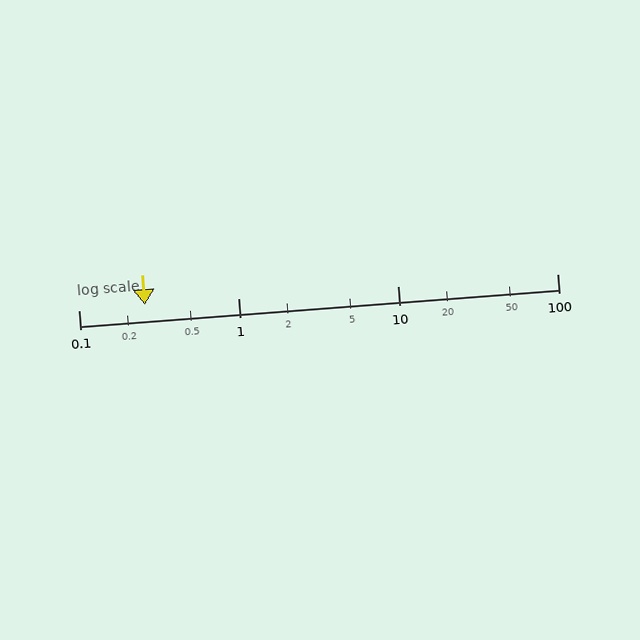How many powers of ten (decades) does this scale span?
The scale spans 3 decades, from 0.1 to 100.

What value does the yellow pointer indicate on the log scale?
The pointer indicates approximately 0.26.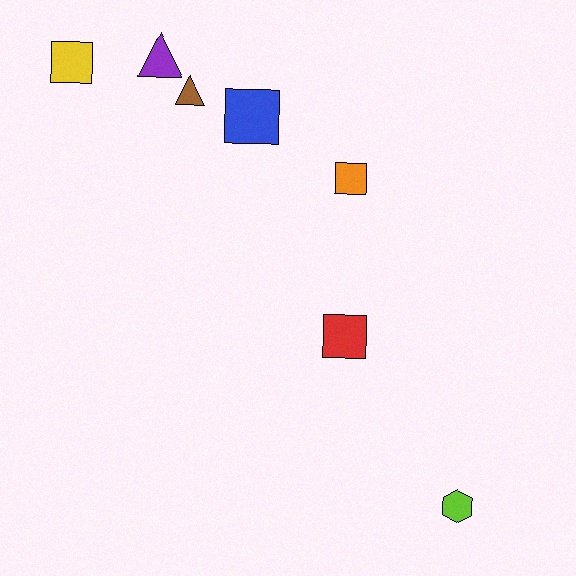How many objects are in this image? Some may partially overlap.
There are 7 objects.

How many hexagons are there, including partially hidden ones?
There is 1 hexagon.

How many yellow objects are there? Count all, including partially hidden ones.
There is 1 yellow object.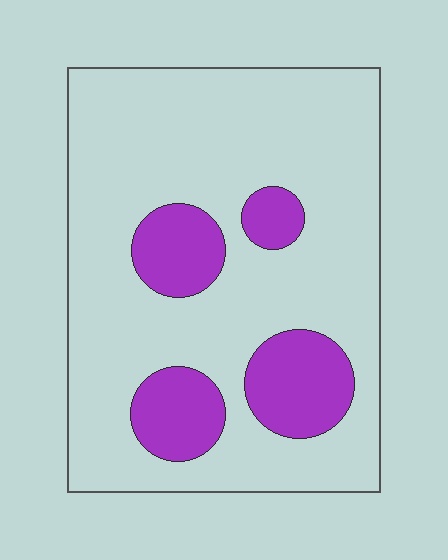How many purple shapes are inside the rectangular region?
4.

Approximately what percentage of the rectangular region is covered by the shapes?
Approximately 20%.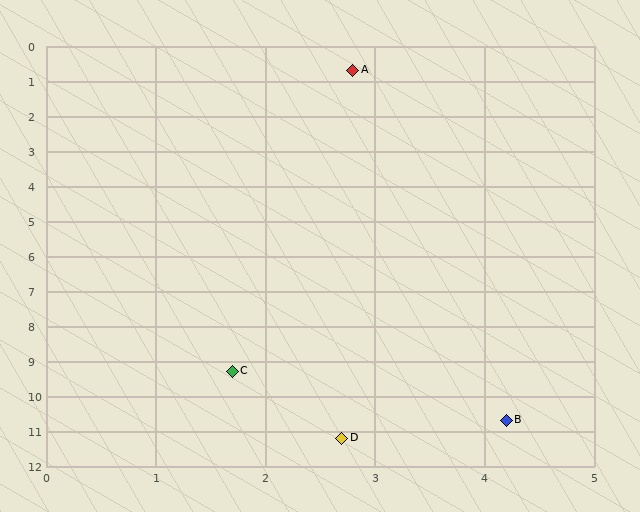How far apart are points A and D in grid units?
Points A and D are about 10.5 grid units apart.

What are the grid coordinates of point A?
Point A is at approximately (2.8, 0.7).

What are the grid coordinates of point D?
Point D is at approximately (2.7, 11.2).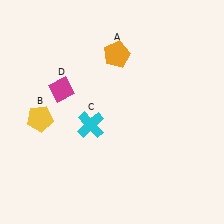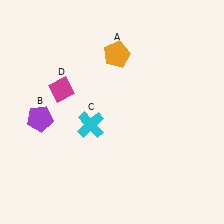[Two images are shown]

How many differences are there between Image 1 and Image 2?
There is 1 difference between the two images.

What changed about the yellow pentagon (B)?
In Image 1, B is yellow. In Image 2, it changed to purple.